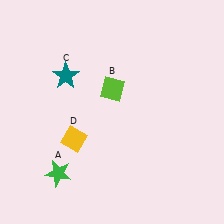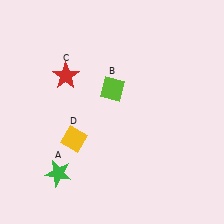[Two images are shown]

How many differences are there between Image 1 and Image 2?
There is 1 difference between the two images.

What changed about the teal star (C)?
In Image 1, C is teal. In Image 2, it changed to red.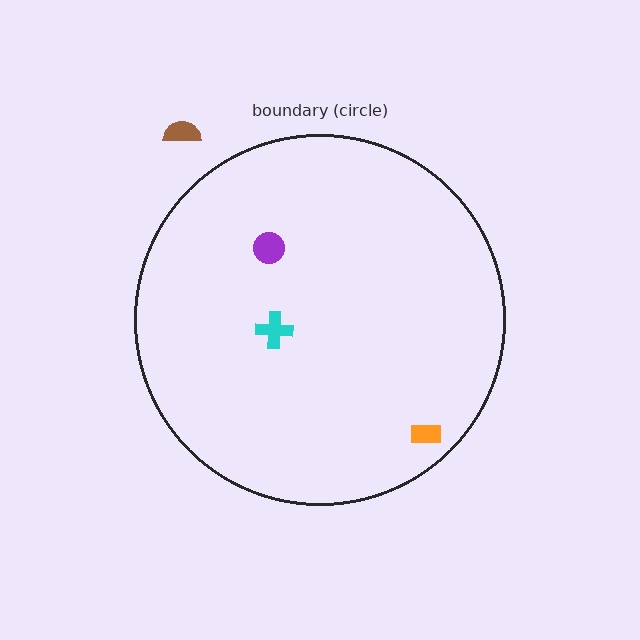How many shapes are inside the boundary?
3 inside, 1 outside.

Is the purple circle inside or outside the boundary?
Inside.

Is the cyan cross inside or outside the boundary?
Inside.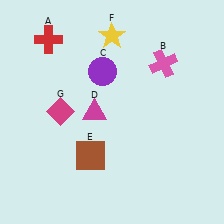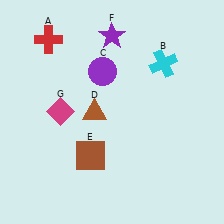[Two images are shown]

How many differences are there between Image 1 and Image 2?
There are 3 differences between the two images.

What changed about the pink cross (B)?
In Image 1, B is pink. In Image 2, it changed to cyan.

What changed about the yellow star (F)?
In Image 1, F is yellow. In Image 2, it changed to purple.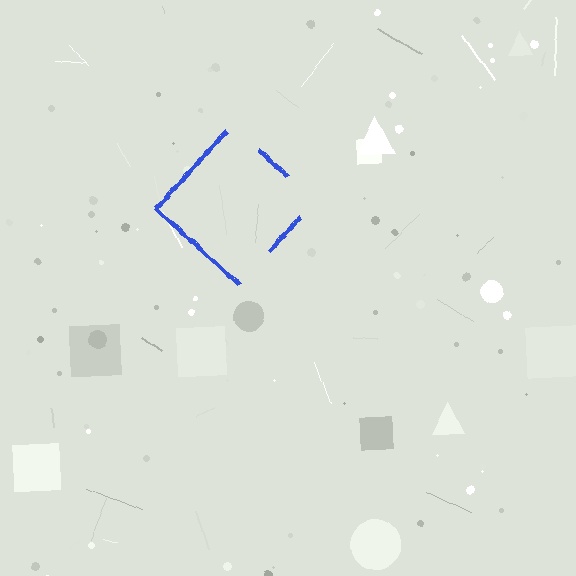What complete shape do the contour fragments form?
The contour fragments form a diamond.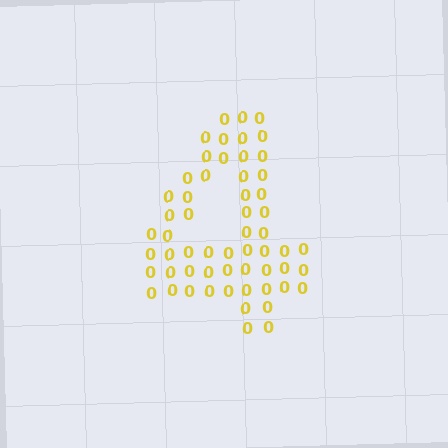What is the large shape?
The large shape is the digit 4.